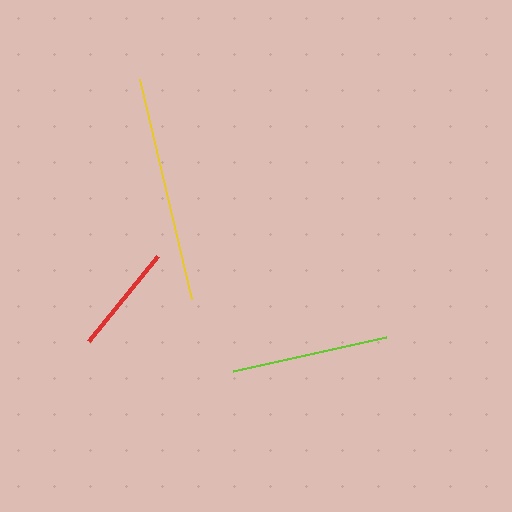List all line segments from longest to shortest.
From longest to shortest: yellow, lime, red.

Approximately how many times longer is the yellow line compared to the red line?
The yellow line is approximately 2.1 times the length of the red line.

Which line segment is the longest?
The yellow line is the longest at approximately 226 pixels.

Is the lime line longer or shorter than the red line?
The lime line is longer than the red line.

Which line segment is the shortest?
The red line is the shortest at approximately 109 pixels.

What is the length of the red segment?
The red segment is approximately 109 pixels long.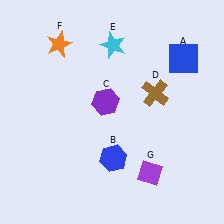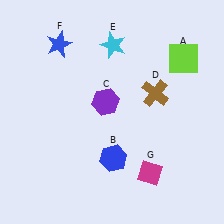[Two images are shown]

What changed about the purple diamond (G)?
In Image 1, G is purple. In Image 2, it changed to magenta.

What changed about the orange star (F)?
In Image 1, F is orange. In Image 2, it changed to blue.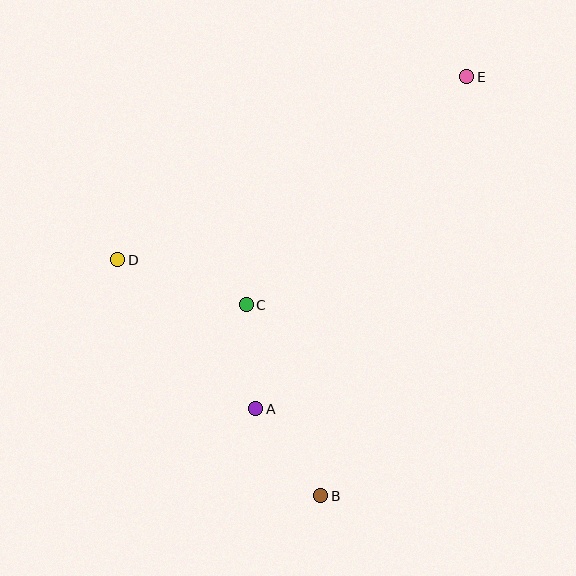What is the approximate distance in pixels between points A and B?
The distance between A and B is approximately 109 pixels.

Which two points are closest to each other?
Points A and C are closest to each other.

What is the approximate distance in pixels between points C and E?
The distance between C and E is approximately 317 pixels.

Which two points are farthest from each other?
Points B and E are farthest from each other.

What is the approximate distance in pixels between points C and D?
The distance between C and D is approximately 136 pixels.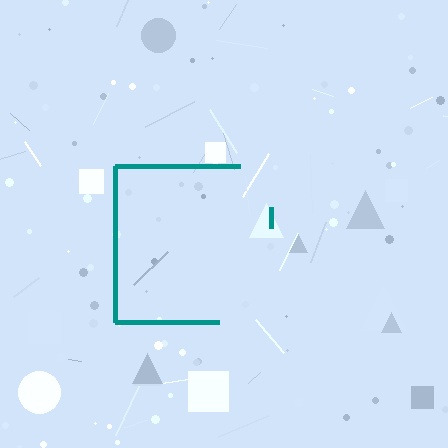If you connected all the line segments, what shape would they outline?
They would outline a square.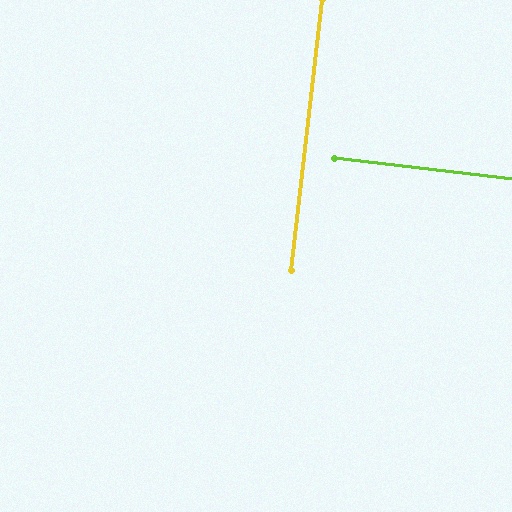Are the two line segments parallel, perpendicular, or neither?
Perpendicular — they meet at approximately 90°.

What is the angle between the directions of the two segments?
Approximately 90 degrees.